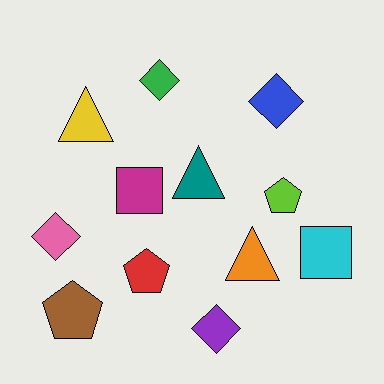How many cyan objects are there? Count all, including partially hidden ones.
There is 1 cyan object.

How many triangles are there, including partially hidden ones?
There are 3 triangles.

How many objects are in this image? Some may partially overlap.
There are 12 objects.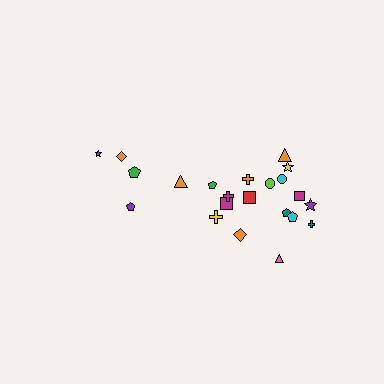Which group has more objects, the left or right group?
The right group.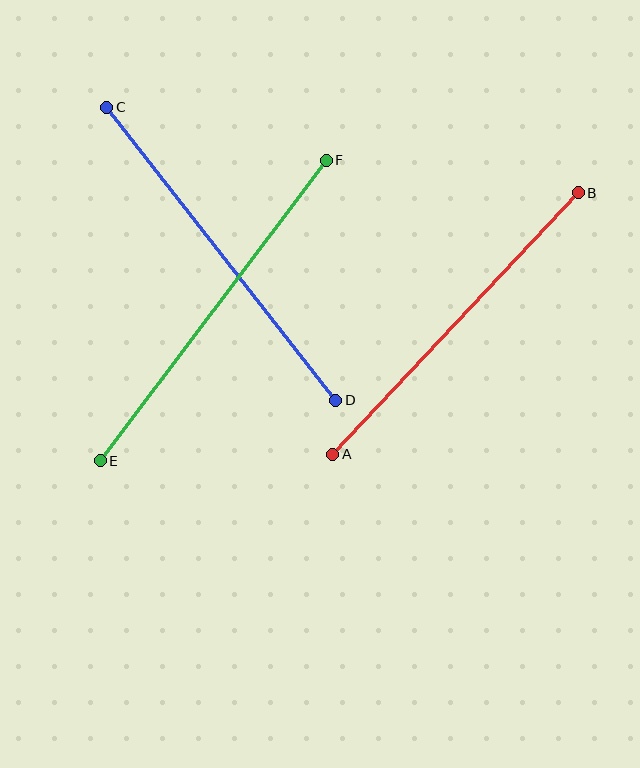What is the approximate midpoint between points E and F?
The midpoint is at approximately (213, 310) pixels.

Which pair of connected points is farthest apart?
Points E and F are farthest apart.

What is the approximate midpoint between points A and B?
The midpoint is at approximately (455, 324) pixels.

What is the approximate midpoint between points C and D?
The midpoint is at approximately (221, 254) pixels.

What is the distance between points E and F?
The distance is approximately 376 pixels.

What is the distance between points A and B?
The distance is approximately 358 pixels.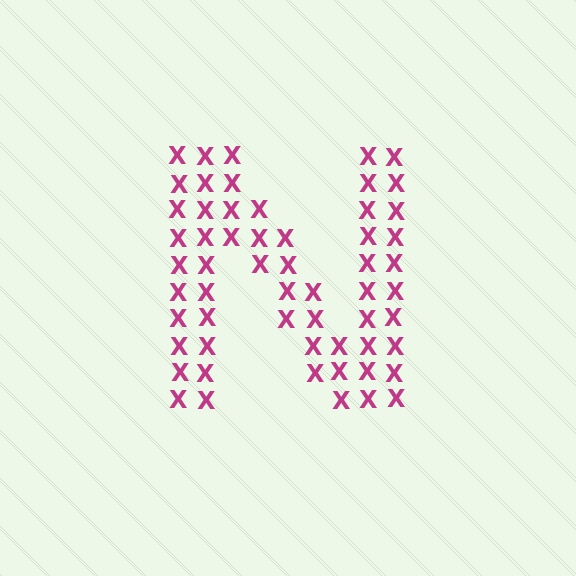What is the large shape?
The large shape is the letter N.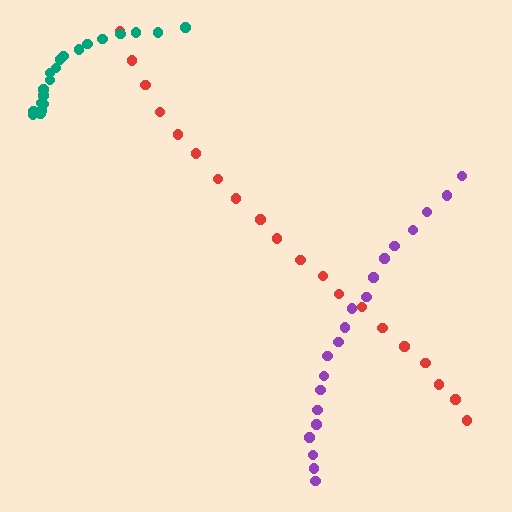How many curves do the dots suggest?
There are 3 distinct paths.